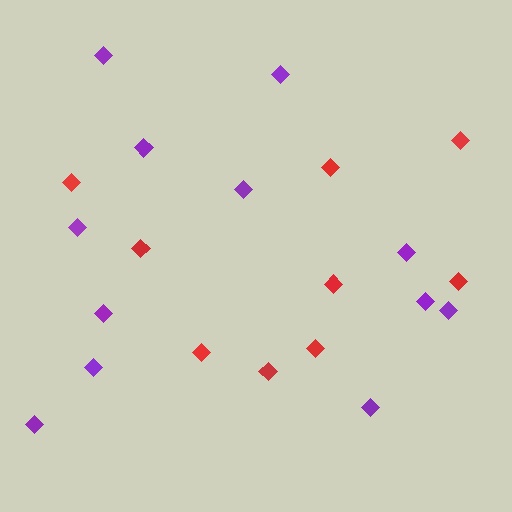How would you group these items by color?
There are 2 groups: one group of red diamonds (9) and one group of purple diamonds (12).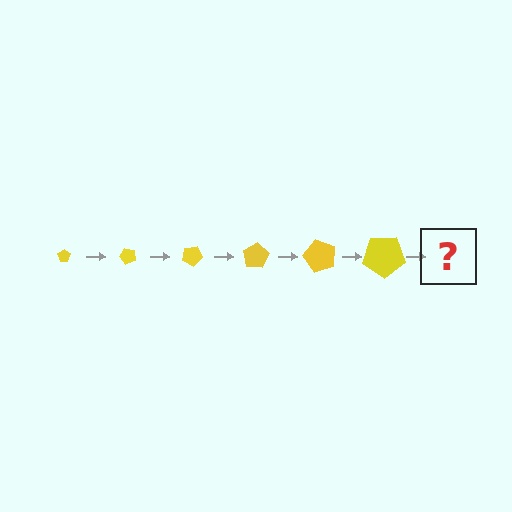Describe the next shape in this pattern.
It should be a pentagon, larger than the previous one and rotated 300 degrees from the start.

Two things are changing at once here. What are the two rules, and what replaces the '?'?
The two rules are that the pentagon grows larger each step and it rotates 50 degrees each step. The '?' should be a pentagon, larger than the previous one and rotated 300 degrees from the start.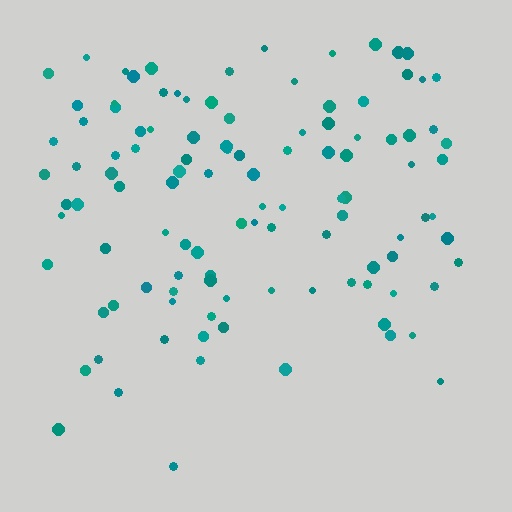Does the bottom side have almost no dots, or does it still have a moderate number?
Still a moderate number, just noticeably fewer than the top.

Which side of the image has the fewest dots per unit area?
The bottom.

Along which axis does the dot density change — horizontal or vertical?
Vertical.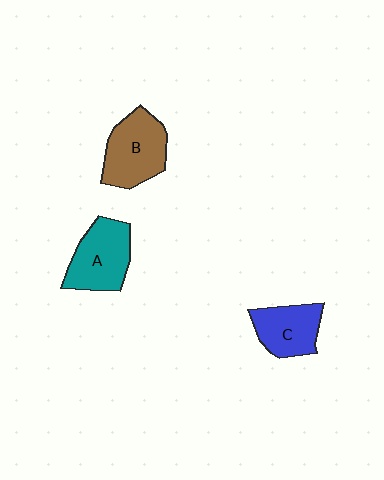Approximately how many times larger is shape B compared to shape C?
Approximately 1.3 times.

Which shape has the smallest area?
Shape C (blue).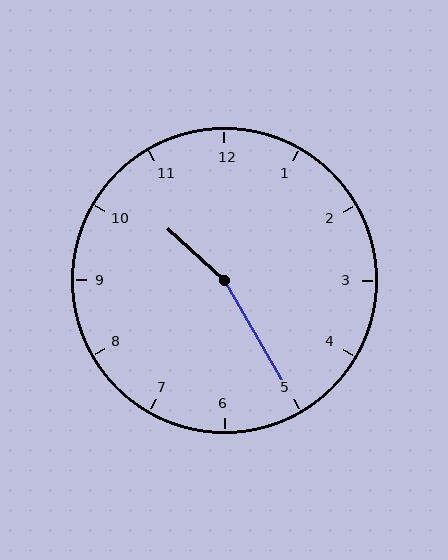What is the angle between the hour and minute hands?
Approximately 162 degrees.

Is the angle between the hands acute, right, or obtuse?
It is obtuse.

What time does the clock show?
10:25.